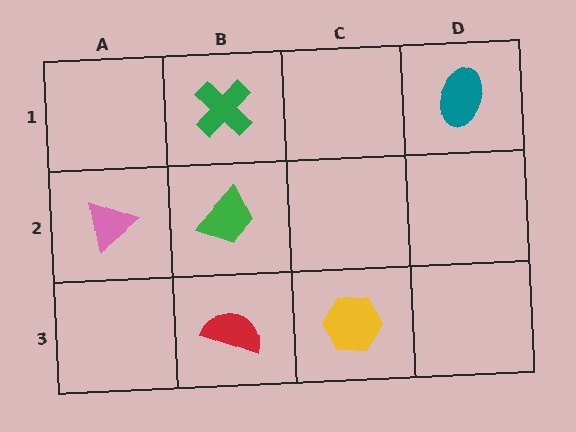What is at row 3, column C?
A yellow hexagon.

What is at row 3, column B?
A red semicircle.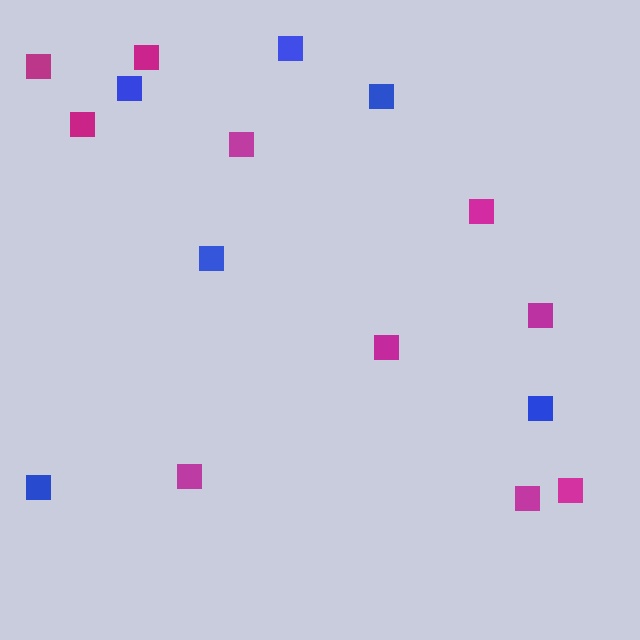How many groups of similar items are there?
There are 2 groups: one group of magenta squares (10) and one group of blue squares (6).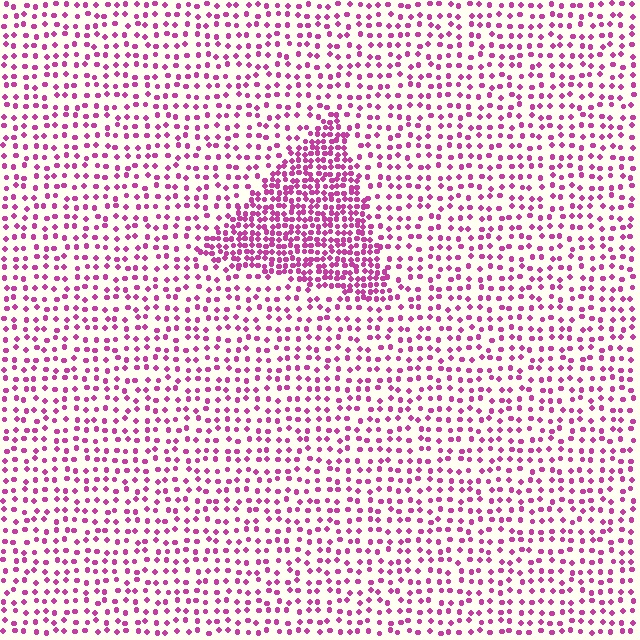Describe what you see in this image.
The image contains small magenta elements arranged at two different densities. A triangle-shaped region is visible where the elements are more densely packed than the surrounding area.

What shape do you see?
I see a triangle.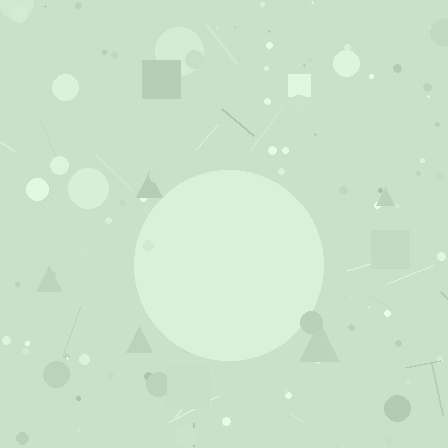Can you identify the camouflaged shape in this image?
The camouflaged shape is a circle.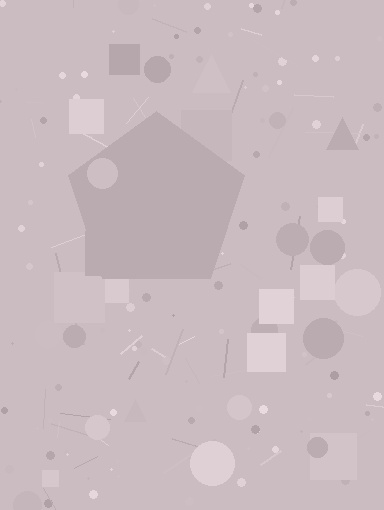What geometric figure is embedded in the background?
A pentagon is embedded in the background.